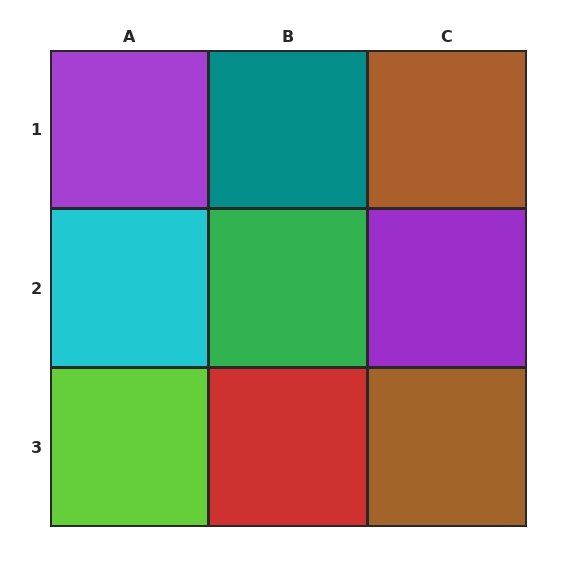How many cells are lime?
1 cell is lime.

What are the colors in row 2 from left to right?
Cyan, green, purple.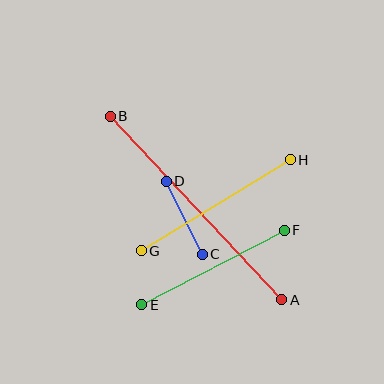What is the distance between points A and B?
The distance is approximately 251 pixels.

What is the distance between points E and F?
The distance is approximately 161 pixels.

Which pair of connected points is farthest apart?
Points A and B are farthest apart.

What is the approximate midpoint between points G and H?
The midpoint is at approximately (216, 205) pixels.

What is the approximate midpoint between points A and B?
The midpoint is at approximately (196, 208) pixels.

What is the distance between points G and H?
The distance is approximately 175 pixels.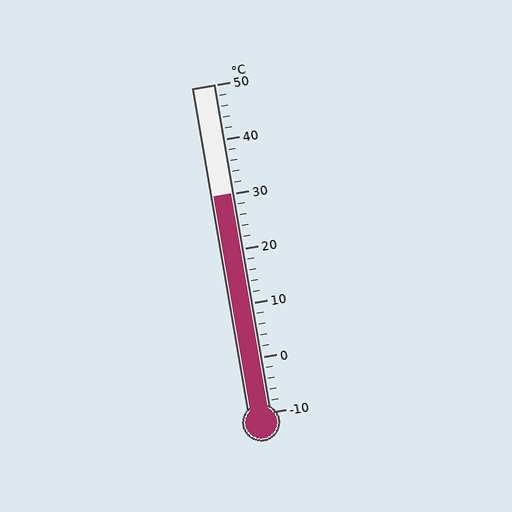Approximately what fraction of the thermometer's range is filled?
The thermometer is filled to approximately 65% of its range.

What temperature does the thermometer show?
The thermometer shows approximately 30°C.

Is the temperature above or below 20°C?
The temperature is above 20°C.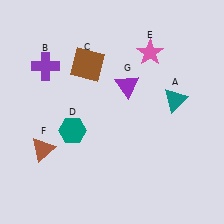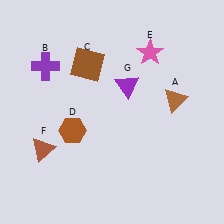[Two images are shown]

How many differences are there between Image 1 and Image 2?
There are 2 differences between the two images.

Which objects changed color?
A changed from teal to brown. D changed from teal to brown.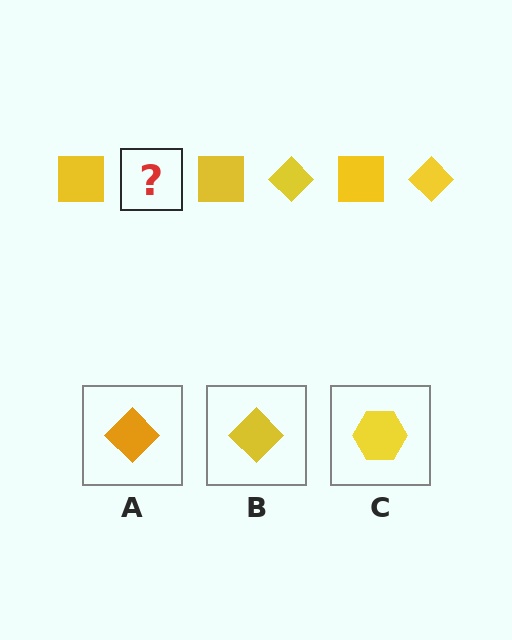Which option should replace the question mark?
Option B.